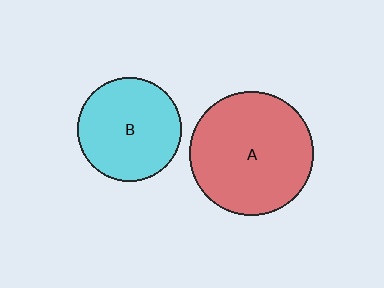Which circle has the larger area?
Circle A (red).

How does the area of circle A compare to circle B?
Approximately 1.4 times.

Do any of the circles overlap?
No, none of the circles overlap.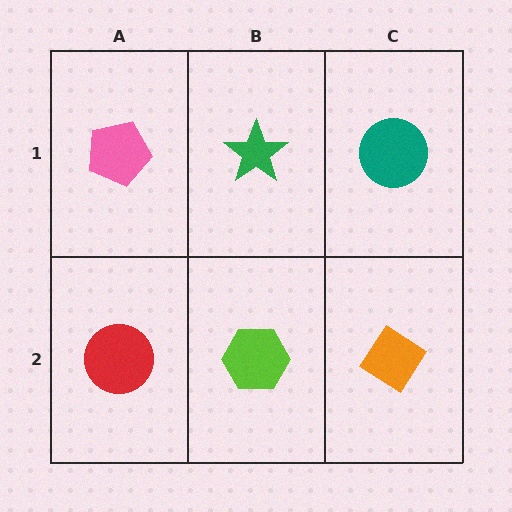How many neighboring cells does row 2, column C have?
2.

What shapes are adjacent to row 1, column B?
A lime hexagon (row 2, column B), a pink pentagon (row 1, column A), a teal circle (row 1, column C).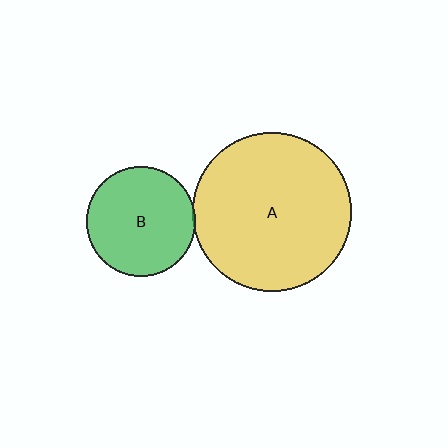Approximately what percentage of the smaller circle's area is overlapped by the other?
Approximately 5%.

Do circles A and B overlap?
Yes.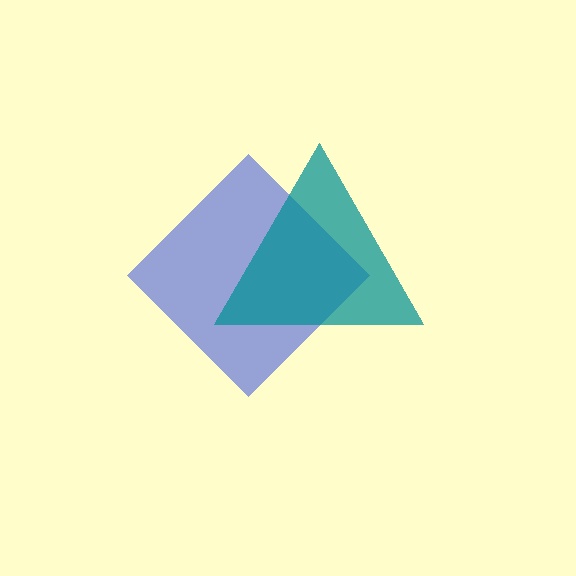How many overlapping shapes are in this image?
There are 2 overlapping shapes in the image.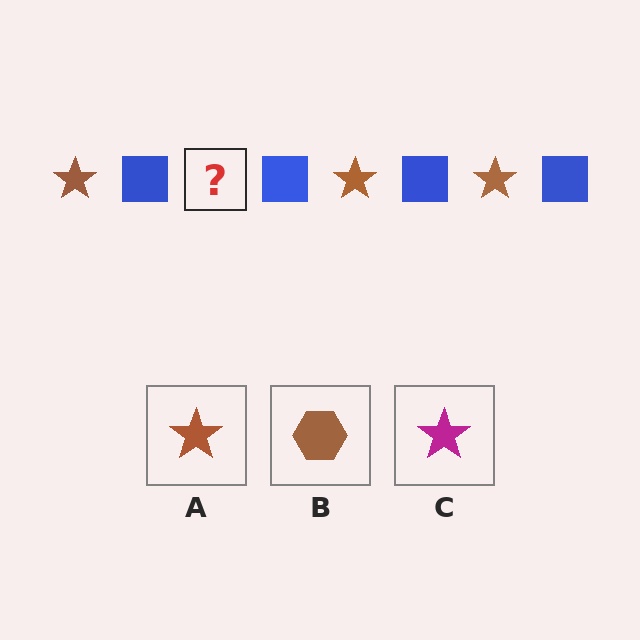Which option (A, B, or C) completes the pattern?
A.